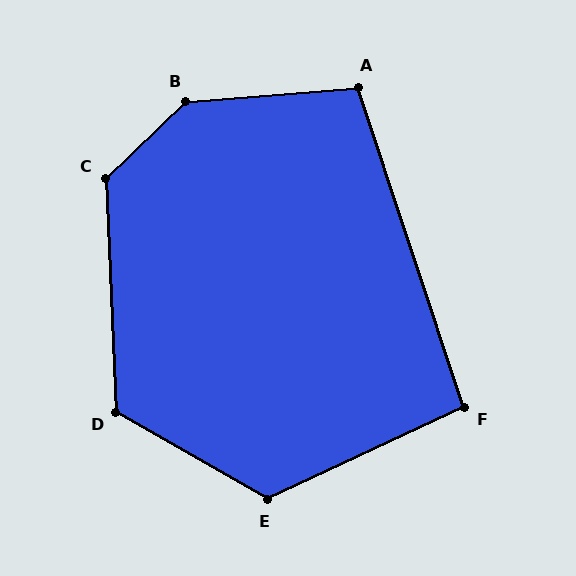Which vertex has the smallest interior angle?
F, at approximately 97 degrees.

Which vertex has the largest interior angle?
B, at approximately 141 degrees.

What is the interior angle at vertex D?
Approximately 122 degrees (obtuse).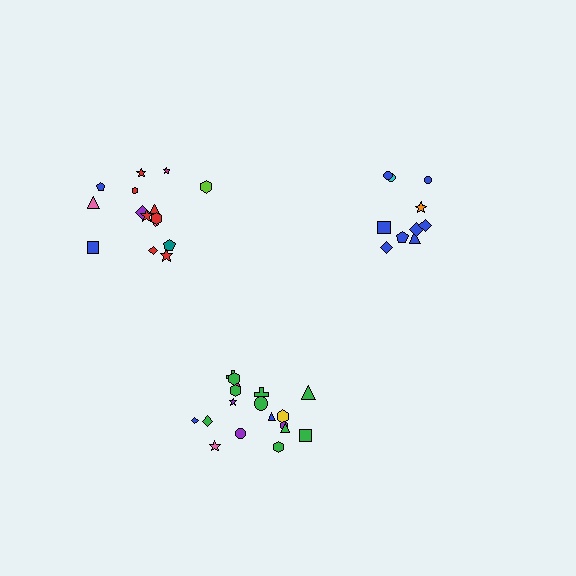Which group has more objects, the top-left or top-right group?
The top-left group.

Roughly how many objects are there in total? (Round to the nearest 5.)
Roughly 45 objects in total.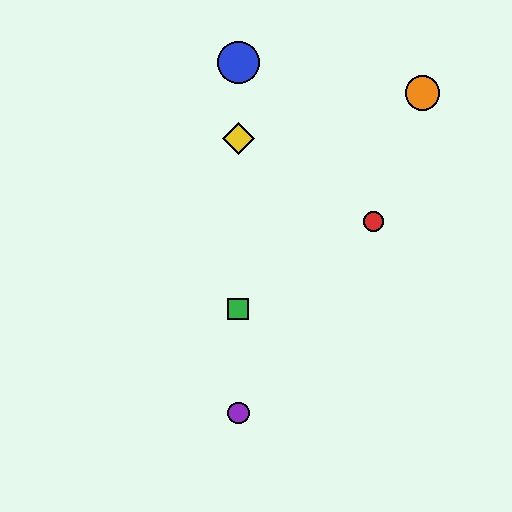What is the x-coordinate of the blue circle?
The blue circle is at x≈238.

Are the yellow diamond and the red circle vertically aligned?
No, the yellow diamond is at x≈238 and the red circle is at x≈374.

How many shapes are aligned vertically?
4 shapes (the blue circle, the green square, the yellow diamond, the purple circle) are aligned vertically.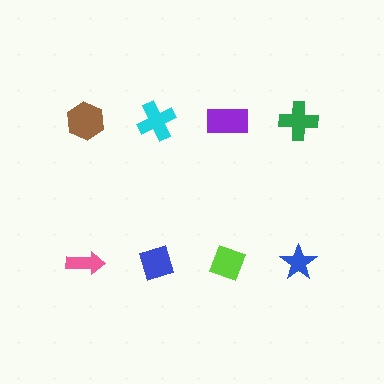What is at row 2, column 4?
A blue star.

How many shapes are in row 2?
4 shapes.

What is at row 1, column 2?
A cyan cross.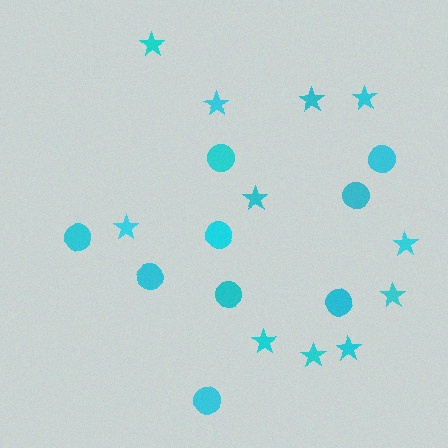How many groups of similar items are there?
There are 2 groups: one group of circles (9) and one group of stars (11).